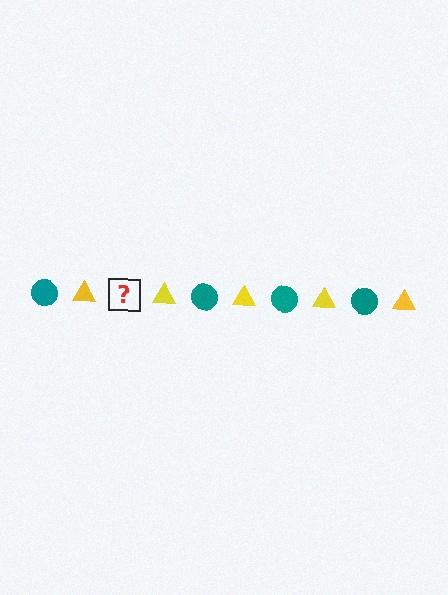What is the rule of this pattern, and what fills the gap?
The rule is that the pattern alternates between teal circle and yellow triangle. The gap should be filled with a teal circle.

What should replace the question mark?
The question mark should be replaced with a teal circle.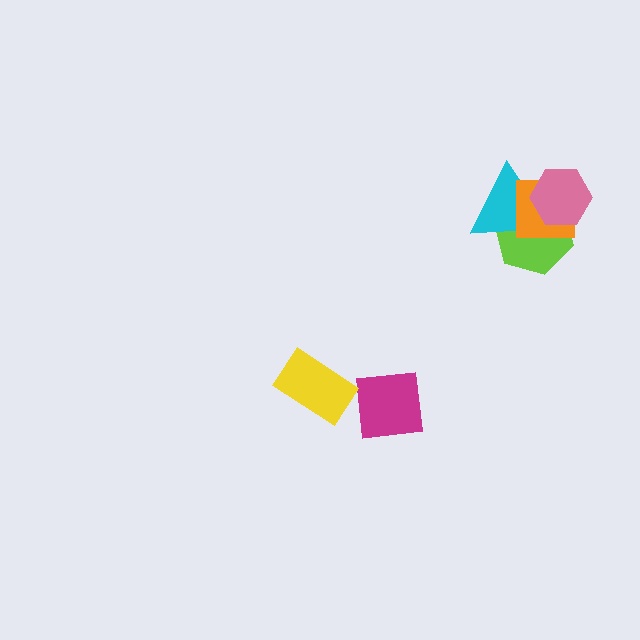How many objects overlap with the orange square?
3 objects overlap with the orange square.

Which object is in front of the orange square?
The pink hexagon is in front of the orange square.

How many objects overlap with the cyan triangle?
3 objects overlap with the cyan triangle.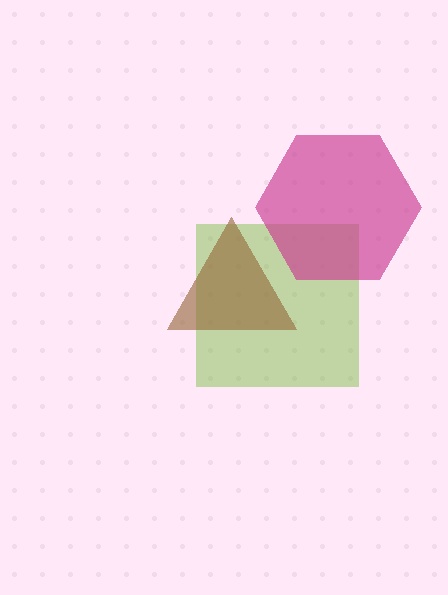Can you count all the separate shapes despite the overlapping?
Yes, there are 3 separate shapes.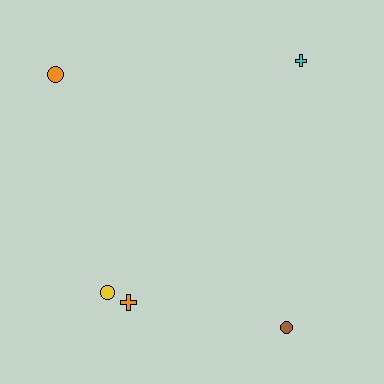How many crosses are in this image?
There are 2 crosses.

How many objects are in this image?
There are 5 objects.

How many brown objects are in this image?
There is 1 brown object.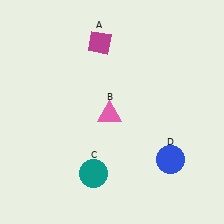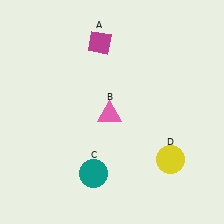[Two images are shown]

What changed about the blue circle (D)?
In Image 1, D is blue. In Image 2, it changed to yellow.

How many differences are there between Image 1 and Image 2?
There is 1 difference between the two images.